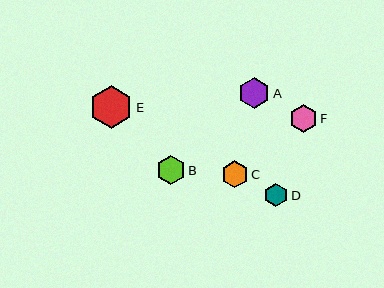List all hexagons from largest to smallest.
From largest to smallest: E, A, B, F, C, D.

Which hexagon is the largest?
Hexagon E is the largest with a size of approximately 43 pixels.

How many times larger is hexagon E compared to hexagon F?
Hexagon E is approximately 1.5 times the size of hexagon F.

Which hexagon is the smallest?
Hexagon D is the smallest with a size of approximately 24 pixels.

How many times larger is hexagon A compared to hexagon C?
Hexagon A is approximately 1.1 times the size of hexagon C.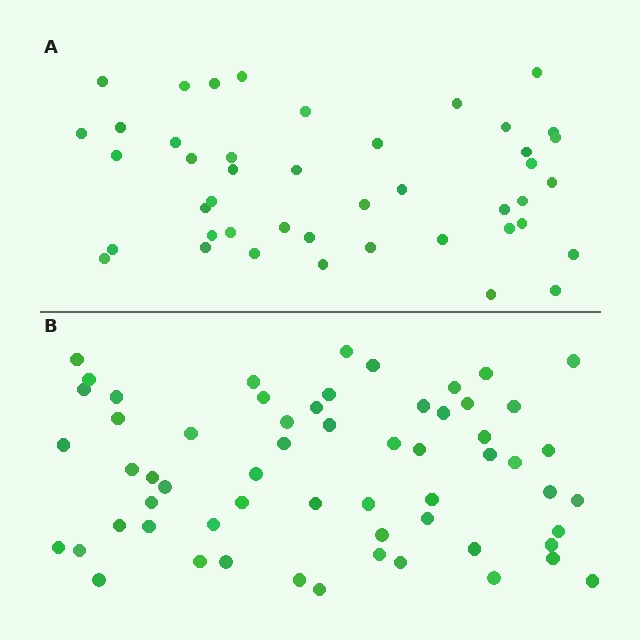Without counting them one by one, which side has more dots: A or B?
Region B (the bottom region) has more dots.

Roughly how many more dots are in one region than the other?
Region B has approximately 15 more dots than region A.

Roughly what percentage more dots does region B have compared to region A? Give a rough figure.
About 35% more.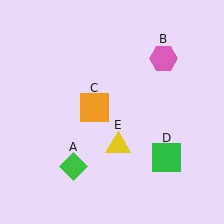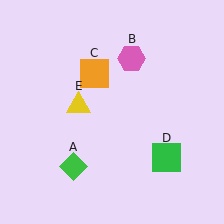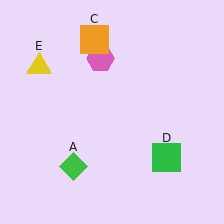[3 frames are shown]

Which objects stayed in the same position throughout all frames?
Green diamond (object A) and green square (object D) remained stationary.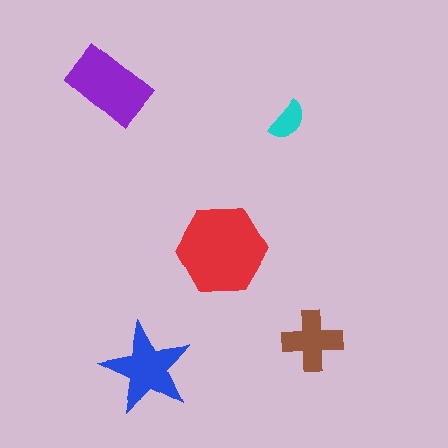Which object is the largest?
The red hexagon.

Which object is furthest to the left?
The purple rectangle is leftmost.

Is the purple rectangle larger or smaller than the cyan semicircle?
Larger.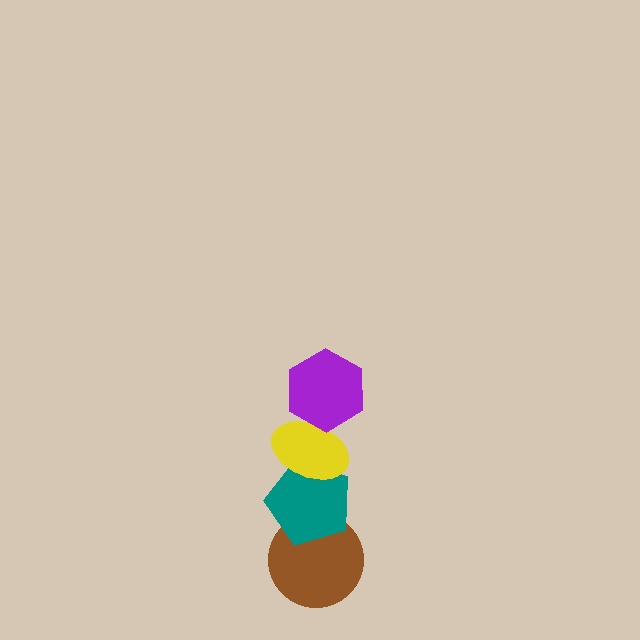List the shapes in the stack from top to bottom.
From top to bottom: the purple hexagon, the yellow ellipse, the teal pentagon, the brown circle.